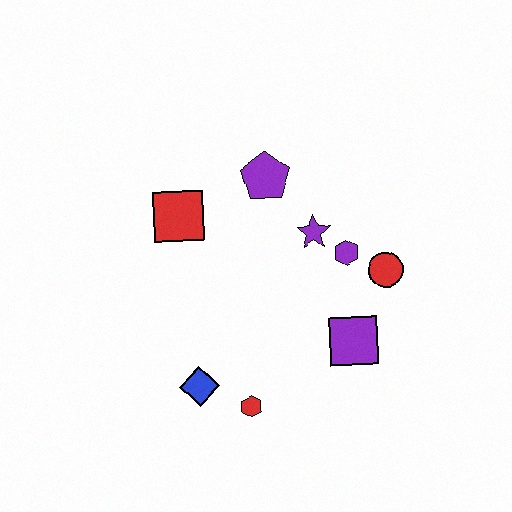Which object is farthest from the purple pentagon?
The red hexagon is farthest from the purple pentagon.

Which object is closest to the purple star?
The purple hexagon is closest to the purple star.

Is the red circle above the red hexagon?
Yes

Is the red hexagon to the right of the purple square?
No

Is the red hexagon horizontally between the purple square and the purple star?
No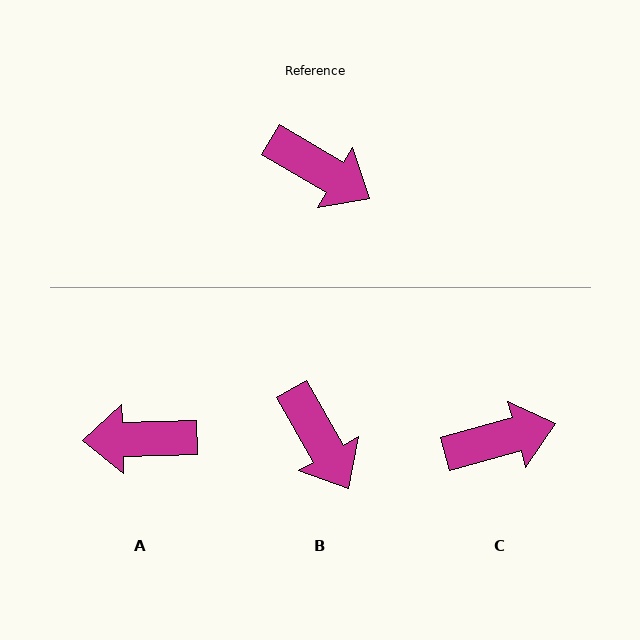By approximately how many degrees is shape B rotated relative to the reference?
Approximately 30 degrees clockwise.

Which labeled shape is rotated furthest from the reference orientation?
A, about 148 degrees away.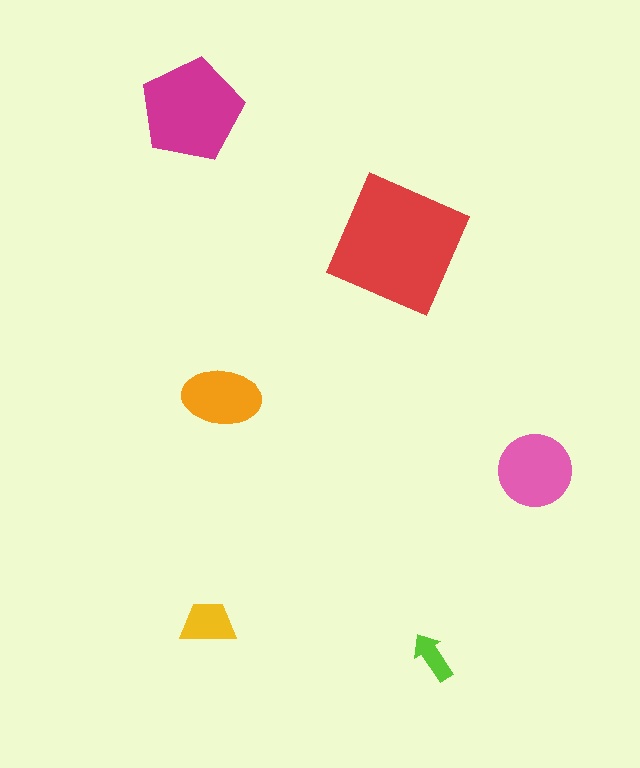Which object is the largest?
The red square.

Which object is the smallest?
The lime arrow.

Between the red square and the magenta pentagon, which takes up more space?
The red square.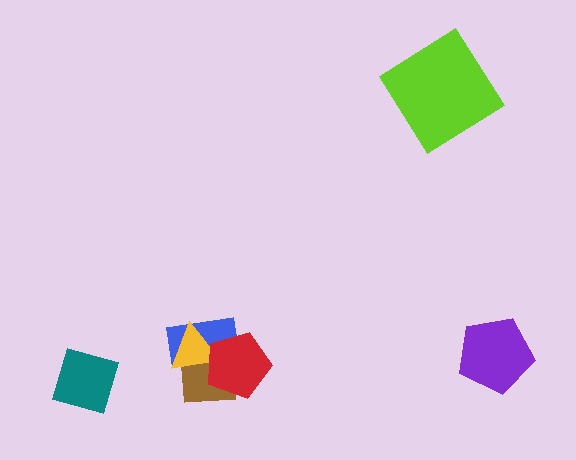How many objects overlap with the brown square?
3 objects overlap with the brown square.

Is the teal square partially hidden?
No, no other shape covers it.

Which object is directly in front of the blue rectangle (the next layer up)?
The brown square is directly in front of the blue rectangle.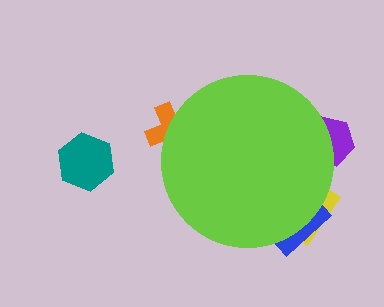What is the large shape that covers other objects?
A lime circle.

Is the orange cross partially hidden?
Yes, the orange cross is partially hidden behind the lime circle.